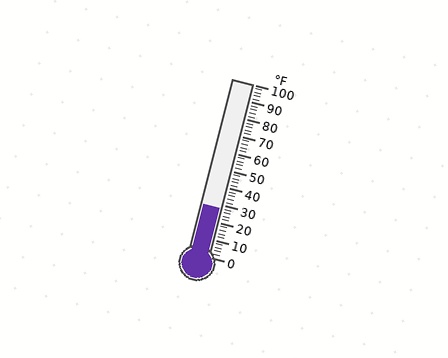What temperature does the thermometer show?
The thermometer shows approximately 28°F.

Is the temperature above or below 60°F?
The temperature is below 60°F.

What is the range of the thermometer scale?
The thermometer scale ranges from 0°F to 100°F.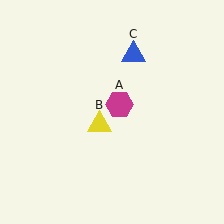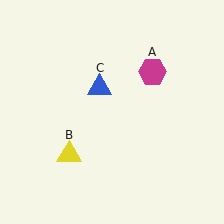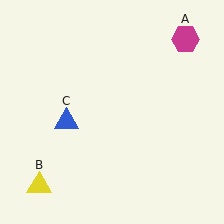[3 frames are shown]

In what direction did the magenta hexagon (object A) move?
The magenta hexagon (object A) moved up and to the right.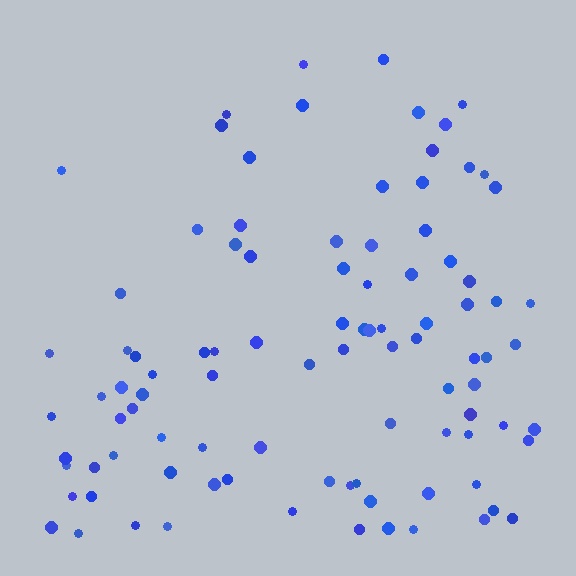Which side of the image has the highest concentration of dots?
The bottom.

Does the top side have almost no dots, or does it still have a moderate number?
Still a moderate number, just noticeably fewer than the bottom.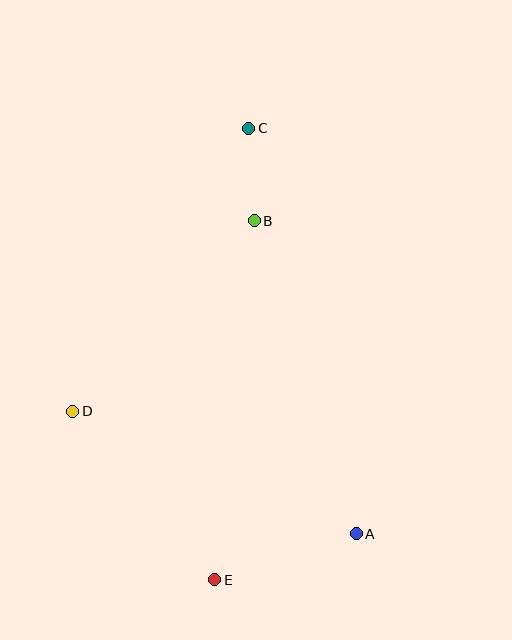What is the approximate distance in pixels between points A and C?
The distance between A and C is approximately 419 pixels.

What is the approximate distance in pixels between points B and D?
The distance between B and D is approximately 263 pixels.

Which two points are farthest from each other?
Points C and E are farthest from each other.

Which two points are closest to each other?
Points B and C are closest to each other.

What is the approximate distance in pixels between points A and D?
The distance between A and D is approximately 309 pixels.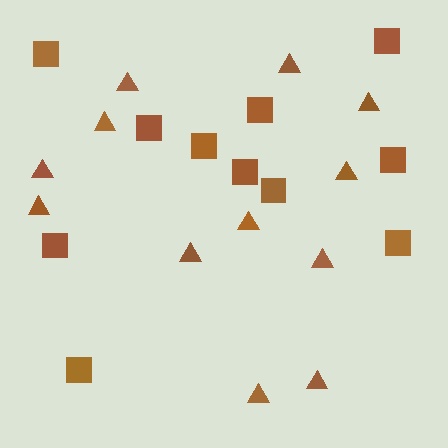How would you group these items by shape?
There are 2 groups: one group of squares (11) and one group of triangles (12).